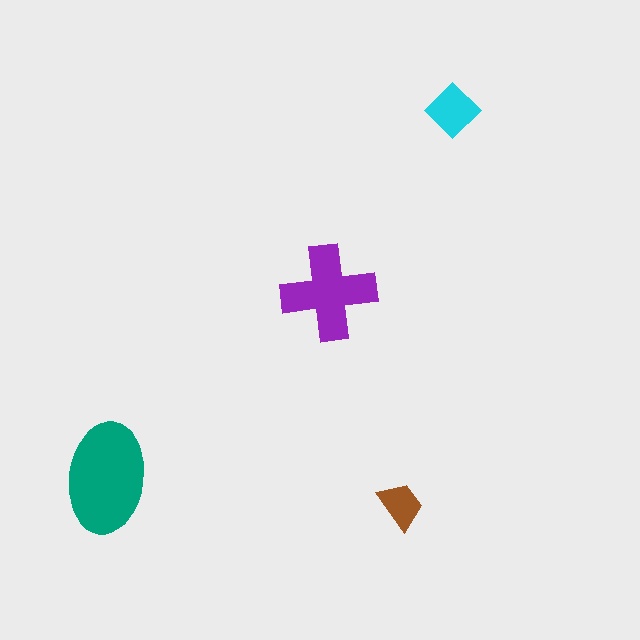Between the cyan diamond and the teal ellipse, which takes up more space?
The teal ellipse.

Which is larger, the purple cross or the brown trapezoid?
The purple cross.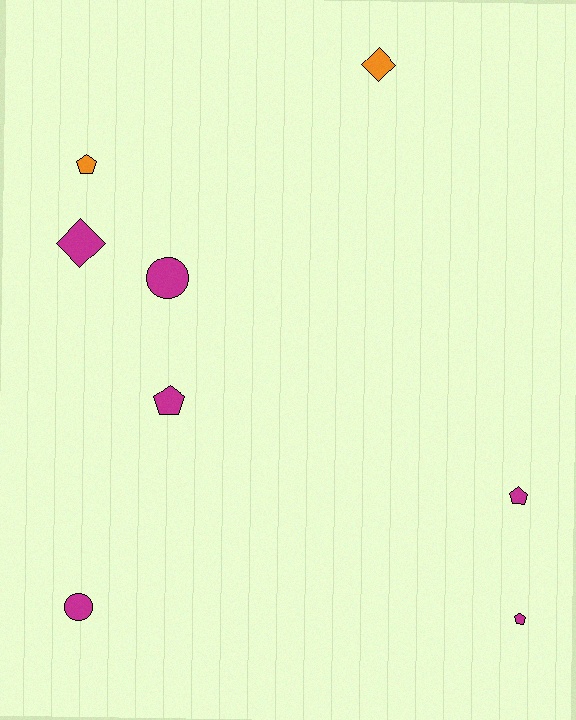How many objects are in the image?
There are 8 objects.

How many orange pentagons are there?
There is 1 orange pentagon.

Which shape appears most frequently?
Pentagon, with 4 objects.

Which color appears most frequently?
Magenta, with 6 objects.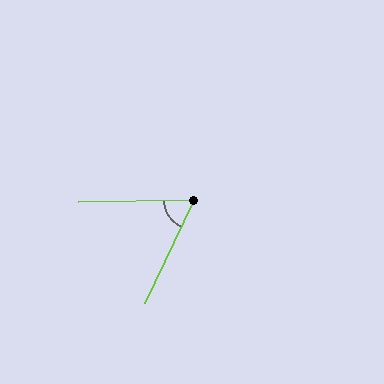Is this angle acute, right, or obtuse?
It is acute.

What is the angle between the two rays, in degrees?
Approximately 64 degrees.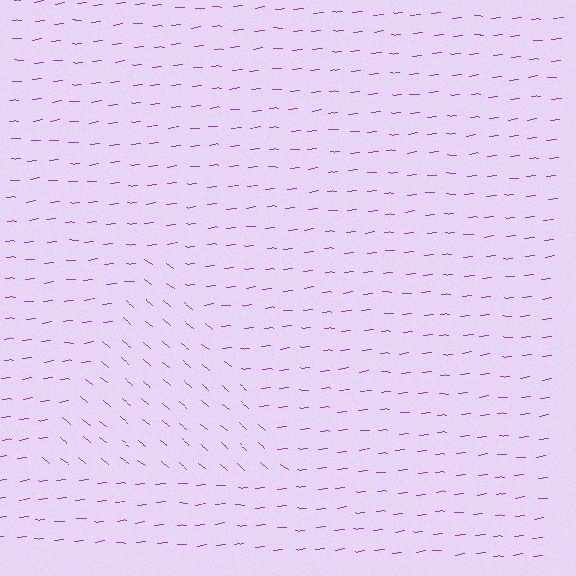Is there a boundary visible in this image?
Yes, there is a texture boundary formed by a change in line orientation.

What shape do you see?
I see a triangle.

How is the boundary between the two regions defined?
The boundary is defined purely by a change in line orientation (approximately 45 degrees difference). All lines are the same color and thickness.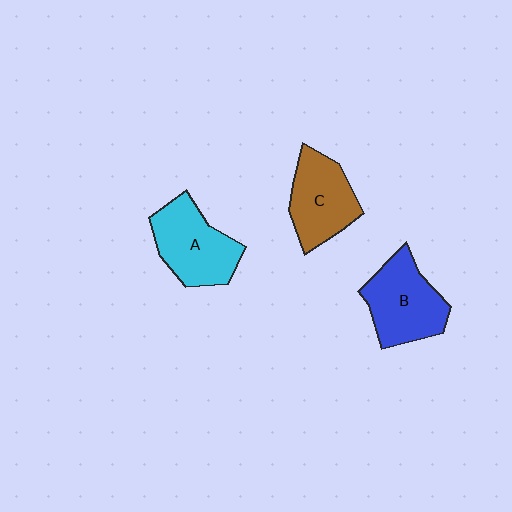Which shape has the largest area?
Shape B (blue).